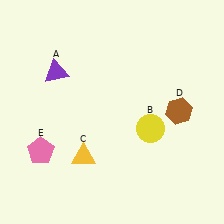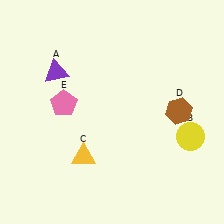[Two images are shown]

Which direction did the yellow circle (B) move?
The yellow circle (B) moved right.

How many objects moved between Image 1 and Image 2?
2 objects moved between the two images.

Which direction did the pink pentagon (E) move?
The pink pentagon (E) moved up.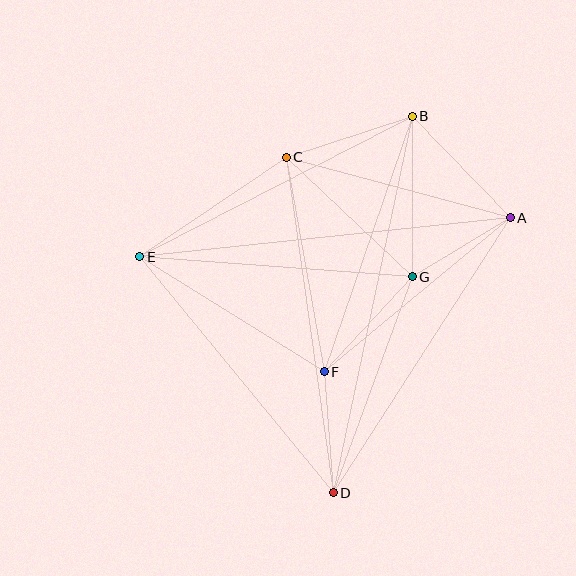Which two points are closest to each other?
Points A and G are closest to each other.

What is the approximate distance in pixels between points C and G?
The distance between C and G is approximately 174 pixels.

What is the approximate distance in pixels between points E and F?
The distance between E and F is approximately 217 pixels.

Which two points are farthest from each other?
Points B and D are farthest from each other.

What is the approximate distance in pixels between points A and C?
The distance between A and C is approximately 232 pixels.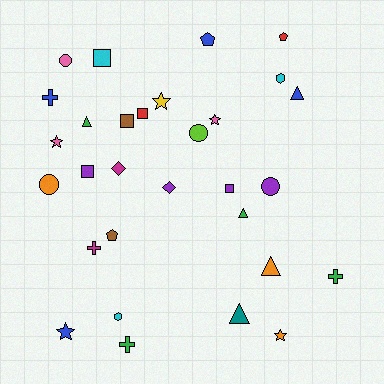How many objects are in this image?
There are 30 objects.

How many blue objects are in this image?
There are 4 blue objects.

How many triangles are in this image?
There are 5 triangles.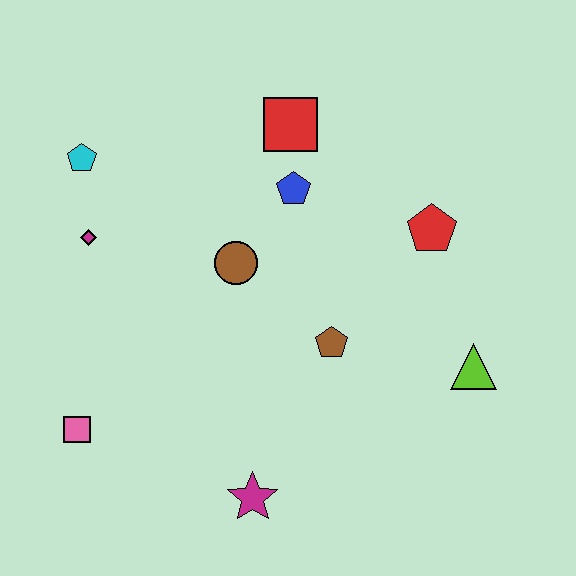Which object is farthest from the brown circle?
The lime triangle is farthest from the brown circle.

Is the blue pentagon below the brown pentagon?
No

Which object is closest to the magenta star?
The brown pentagon is closest to the magenta star.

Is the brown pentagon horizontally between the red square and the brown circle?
No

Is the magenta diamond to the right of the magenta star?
No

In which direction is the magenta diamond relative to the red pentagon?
The magenta diamond is to the left of the red pentagon.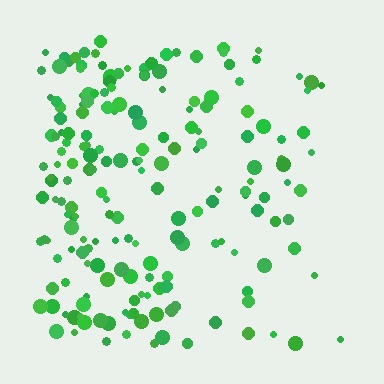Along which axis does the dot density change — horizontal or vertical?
Horizontal.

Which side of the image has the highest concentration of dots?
The left.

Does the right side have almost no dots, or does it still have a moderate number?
Still a moderate number, just noticeably fewer than the left.